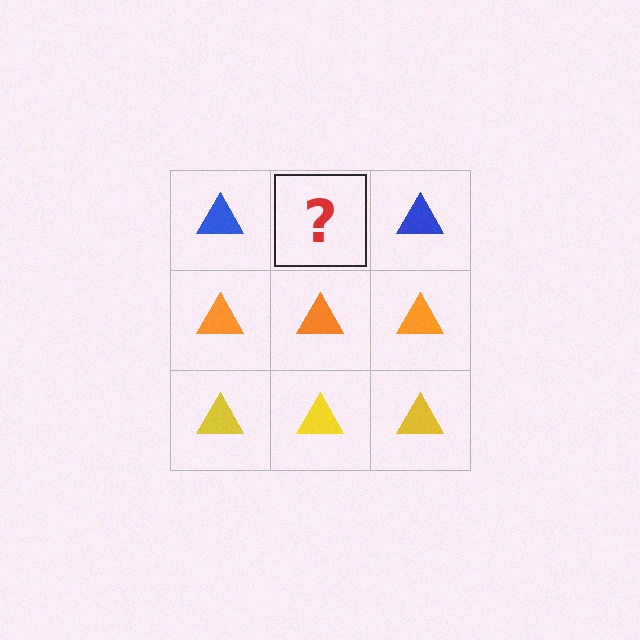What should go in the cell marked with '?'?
The missing cell should contain a blue triangle.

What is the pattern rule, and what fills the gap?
The rule is that each row has a consistent color. The gap should be filled with a blue triangle.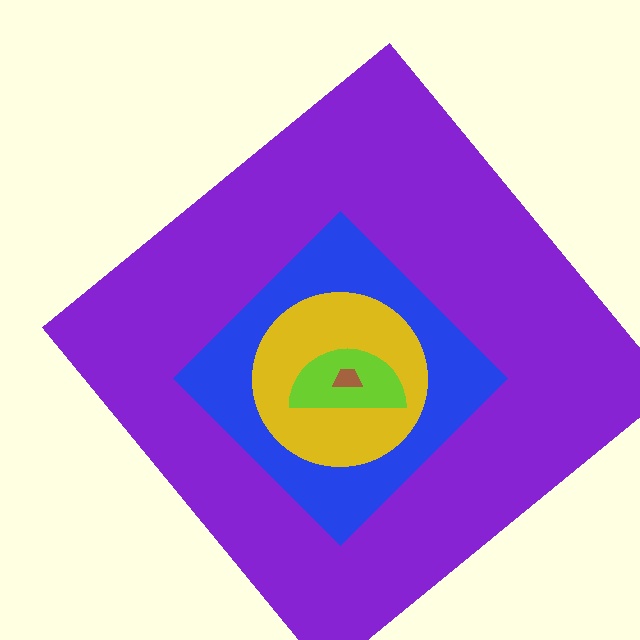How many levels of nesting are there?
5.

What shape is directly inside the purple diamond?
The blue diamond.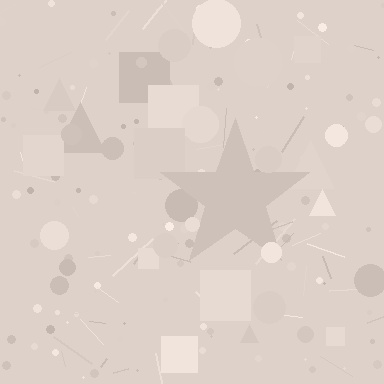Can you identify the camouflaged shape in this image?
The camouflaged shape is a star.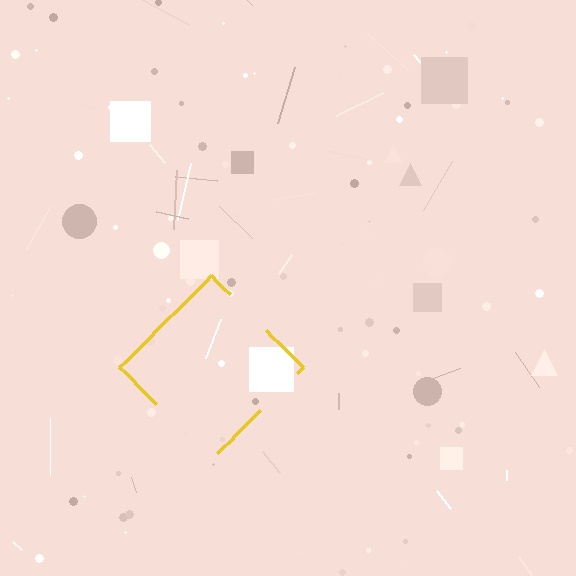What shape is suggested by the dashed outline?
The dashed outline suggests a diamond.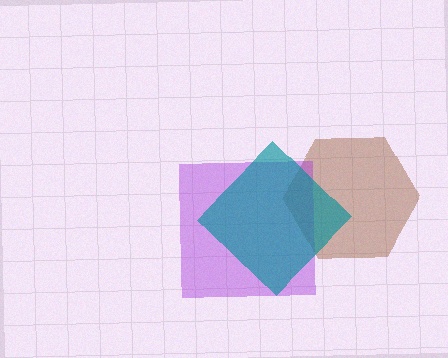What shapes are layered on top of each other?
The layered shapes are: a brown hexagon, a purple square, a teal diamond.